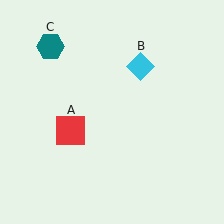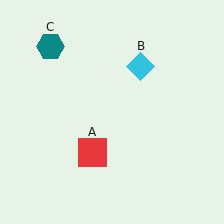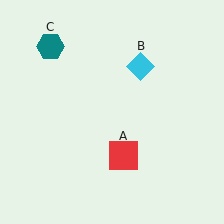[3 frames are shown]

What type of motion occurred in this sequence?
The red square (object A) rotated counterclockwise around the center of the scene.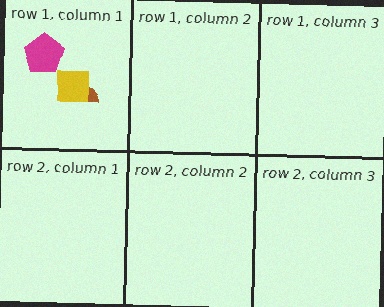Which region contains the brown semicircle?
The row 1, column 1 region.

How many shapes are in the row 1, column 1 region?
3.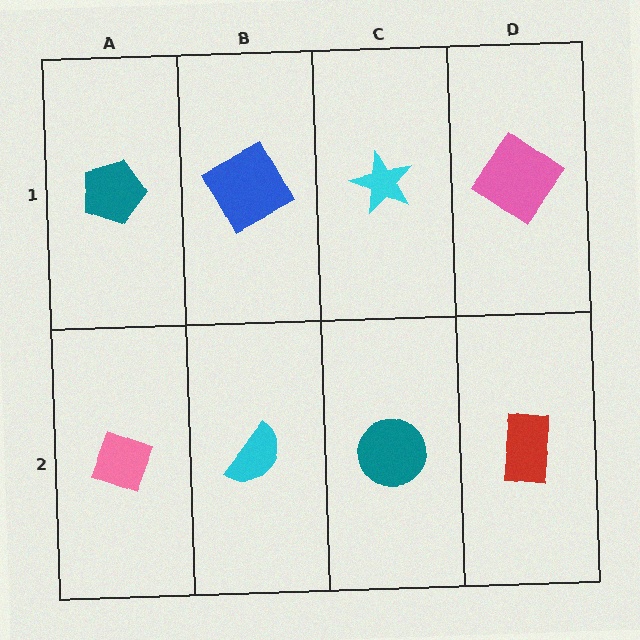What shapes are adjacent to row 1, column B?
A cyan semicircle (row 2, column B), a teal pentagon (row 1, column A), a cyan star (row 1, column C).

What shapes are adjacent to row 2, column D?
A pink diamond (row 1, column D), a teal circle (row 2, column C).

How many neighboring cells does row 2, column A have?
2.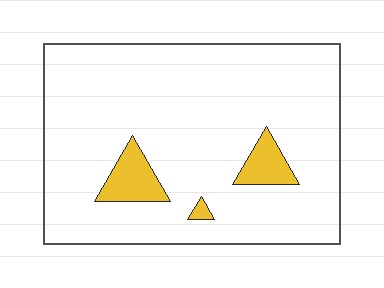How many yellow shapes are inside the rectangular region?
3.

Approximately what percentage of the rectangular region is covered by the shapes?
Approximately 10%.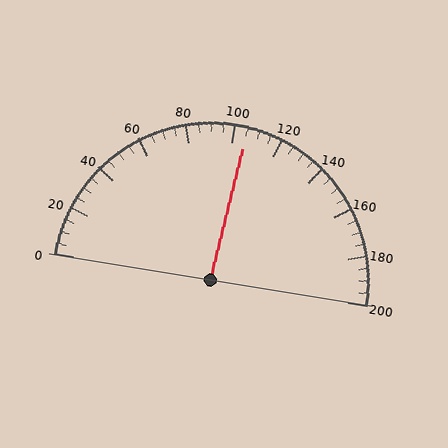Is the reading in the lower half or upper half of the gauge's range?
The reading is in the upper half of the range (0 to 200).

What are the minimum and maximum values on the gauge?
The gauge ranges from 0 to 200.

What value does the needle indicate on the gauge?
The needle indicates approximately 105.